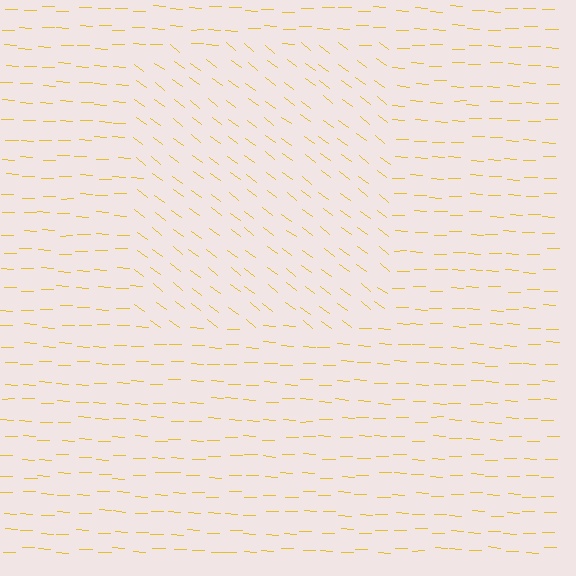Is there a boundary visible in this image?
Yes, there is a texture boundary formed by a change in line orientation.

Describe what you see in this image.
The image is filled with small yellow line segments. A rectangle region in the image has lines oriented differently from the surrounding lines, creating a visible texture boundary.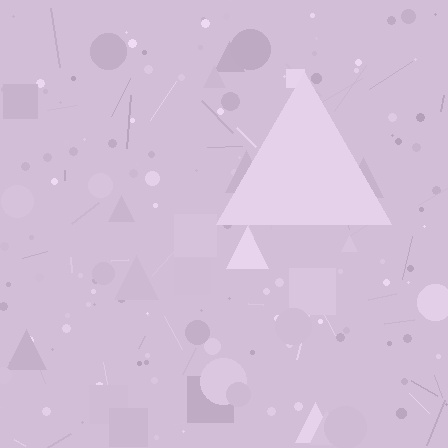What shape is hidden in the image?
A triangle is hidden in the image.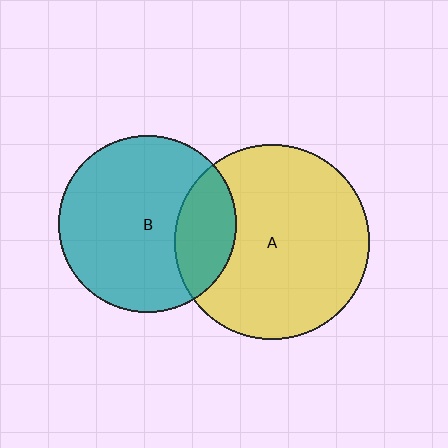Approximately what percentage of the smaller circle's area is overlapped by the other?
Approximately 25%.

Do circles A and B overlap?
Yes.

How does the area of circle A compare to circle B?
Approximately 1.2 times.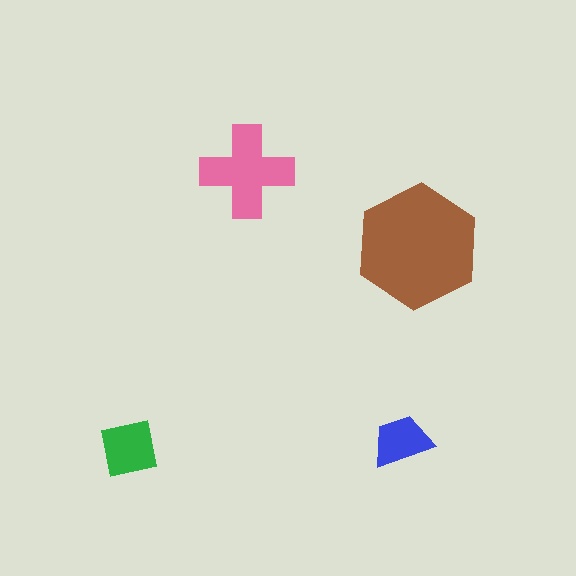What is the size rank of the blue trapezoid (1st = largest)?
4th.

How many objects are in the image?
There are 4 objects in the image.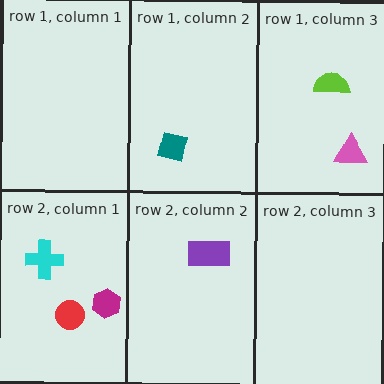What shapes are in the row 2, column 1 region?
The red circle, the cyan cross, the magenta hexagon.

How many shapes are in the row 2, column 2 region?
1.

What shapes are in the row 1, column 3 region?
The lime semicircle, the pink triangle.